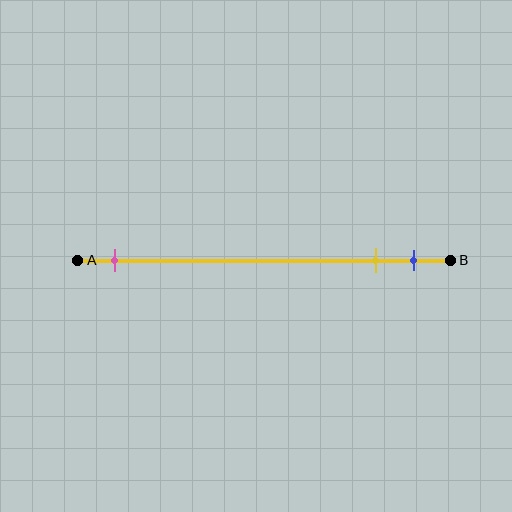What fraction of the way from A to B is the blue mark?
The blue mark is approximately 90% (0.9) of the way from A to B.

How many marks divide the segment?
There are 3 marks dividing the segment.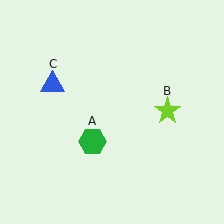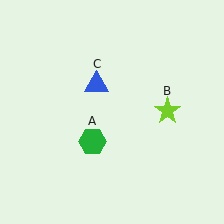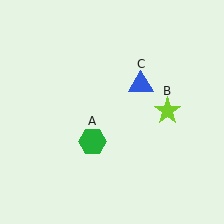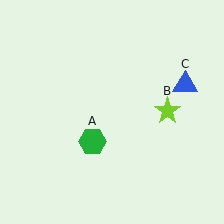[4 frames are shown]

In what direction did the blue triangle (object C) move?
The blue triangle (object C) moved right.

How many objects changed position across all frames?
1 object changed position: blue triangle (object C).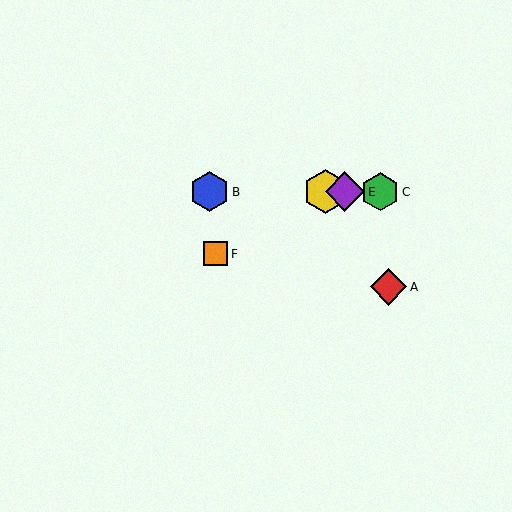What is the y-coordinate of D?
Object D is at y≈192.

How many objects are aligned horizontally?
4 objects (B, C, D, E) are aligned horizontally.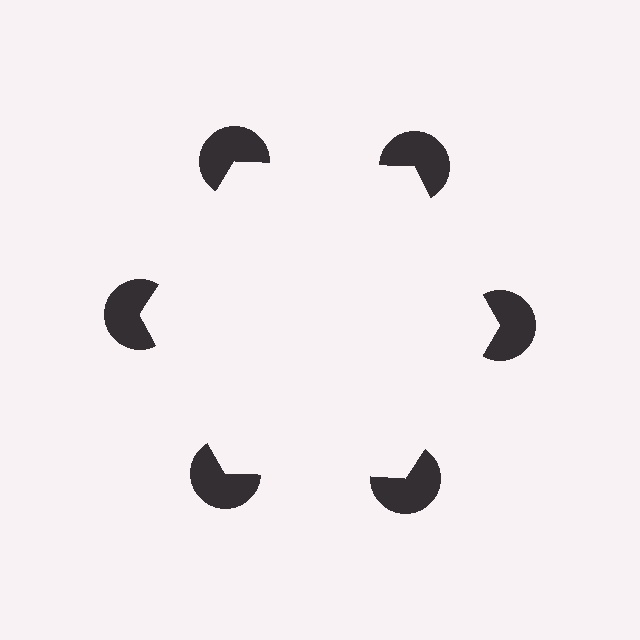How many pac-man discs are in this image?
There are 6 — one at each vertex of the illusory hexagon.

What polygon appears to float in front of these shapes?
An illusory hexagon — its edges are inferred from the aligned wedge cuts in the pac-man discs, not physically drawn.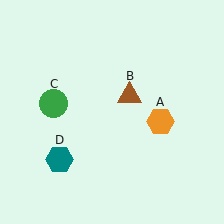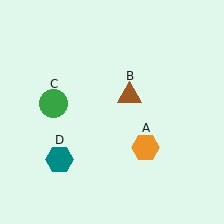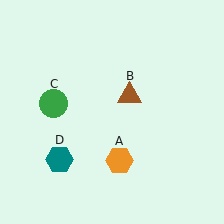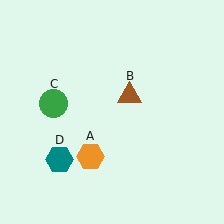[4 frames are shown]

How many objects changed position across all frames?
1 object changed position: orange hexagon (object A).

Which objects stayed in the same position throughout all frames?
Brown triangle (object B) and green circle (object C) and teal hexagon (object D) remained stationary.